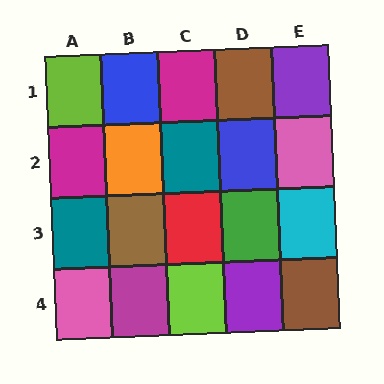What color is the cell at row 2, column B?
Orange.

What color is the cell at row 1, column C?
Magenta.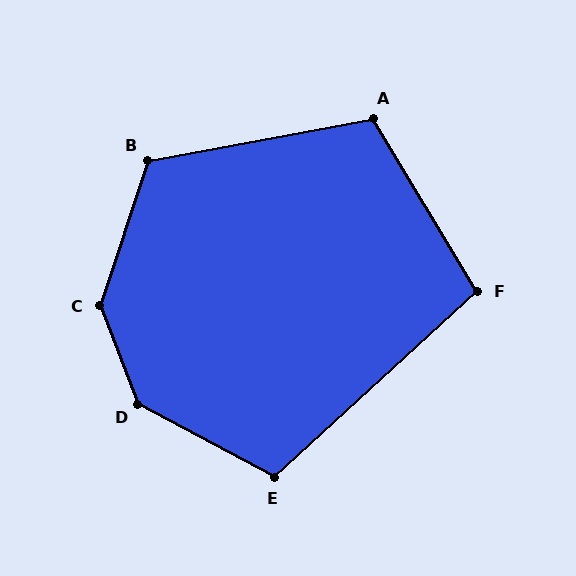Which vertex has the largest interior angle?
C, at approximately 140 degrees.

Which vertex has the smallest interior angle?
F, at approximately 101 degrees.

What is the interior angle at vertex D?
Approximately 140 degrees (obtuse).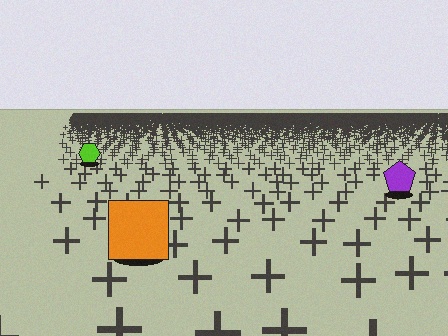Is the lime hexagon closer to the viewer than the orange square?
No. The orange square is closer — you can tell from the texture gradient: the ground texture is coarser near it.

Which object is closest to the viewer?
The orange square is closest. The texture marks near it are larger and more spread out.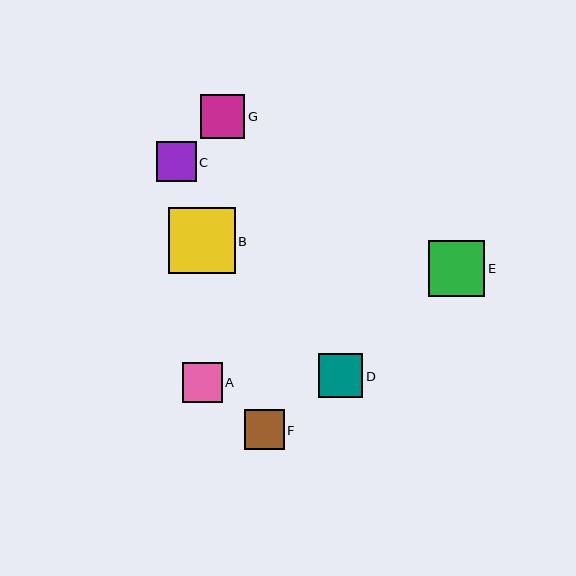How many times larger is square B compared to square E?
Square B is approximately 1.2 times the size of square E.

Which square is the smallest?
Square F is the smallest with a size of approximately 40 pixels.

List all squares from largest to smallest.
From largest to smallest: B, E, G, D, C, A, F.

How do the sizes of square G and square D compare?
Square G and square D are approximately the same size.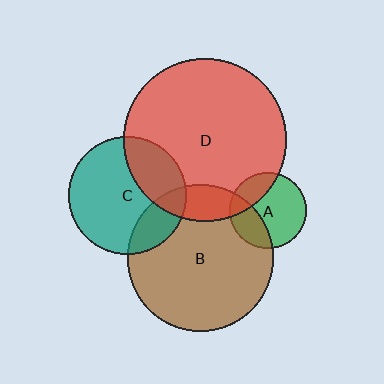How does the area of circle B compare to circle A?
Approximately 3.6 times.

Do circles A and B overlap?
Yes.